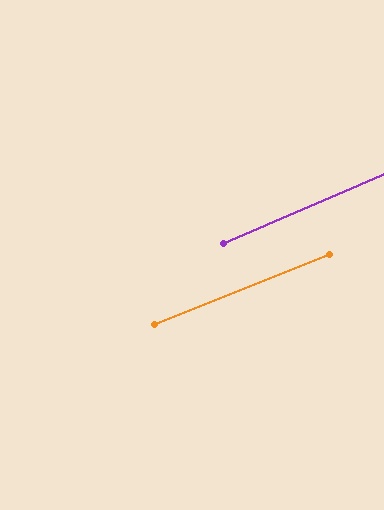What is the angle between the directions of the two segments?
Approximately 2 degrees.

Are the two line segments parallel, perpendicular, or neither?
Parallel — their directions differ by only 1.7°.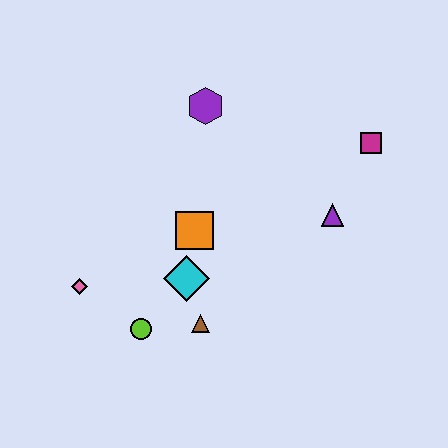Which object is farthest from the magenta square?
The pink diamond is farthest from the magenta square.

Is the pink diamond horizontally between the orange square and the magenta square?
No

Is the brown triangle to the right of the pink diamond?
Yes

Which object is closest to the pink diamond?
The lime circle is closest to the pink diamond.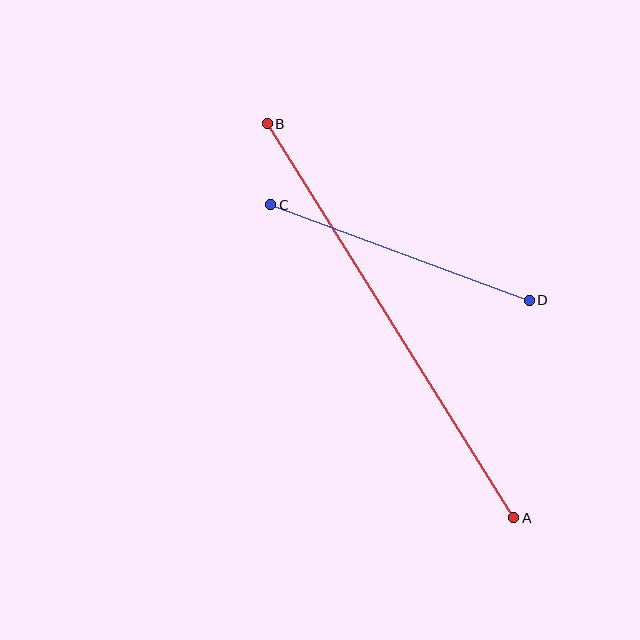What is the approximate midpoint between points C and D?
The midpoint is at approximately (400, 253) pixels.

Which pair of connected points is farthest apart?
Points A and B are farthest apart.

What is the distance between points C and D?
The distance is approximately 276 pixels.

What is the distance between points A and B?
The distance is approximately 465 pixels.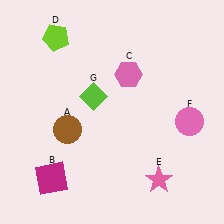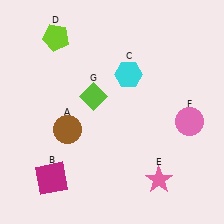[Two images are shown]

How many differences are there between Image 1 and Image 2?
There is 1 difference between the two images.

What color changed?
The hexagon (C) changed from pink in Image 1 to cyan in Image 2.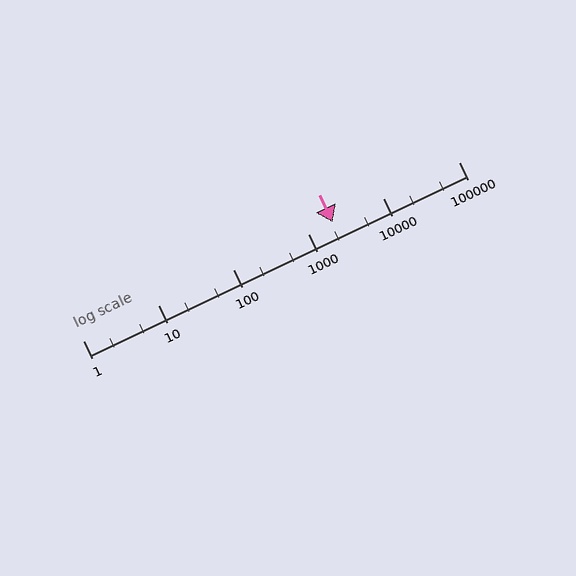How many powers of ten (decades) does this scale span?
The scale spans 5 decades, from 1 to 100000.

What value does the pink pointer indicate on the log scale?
The pointer indicates approximately 2100.